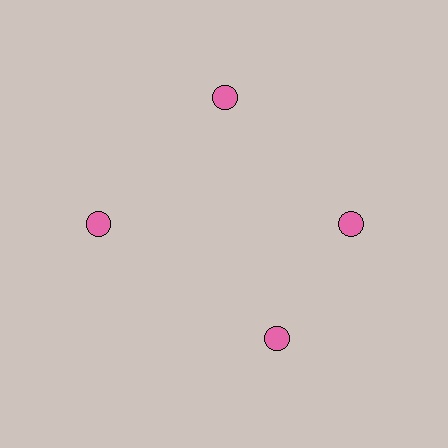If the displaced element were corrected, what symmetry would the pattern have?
It would have 4-fold rotational symmetry — the pattern would map onto itself every 90 degrees.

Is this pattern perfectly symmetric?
No. The 4 pink circles are arranged in a ring, but one element near the 6 o'clock position is rotated out of alignment along the ring, breaking the 4-fold rotational symmetry.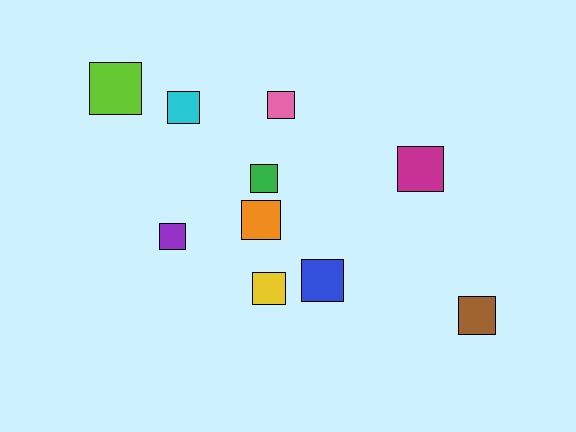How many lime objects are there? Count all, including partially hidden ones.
There is 1 lime object.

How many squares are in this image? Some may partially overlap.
There are 10 squares.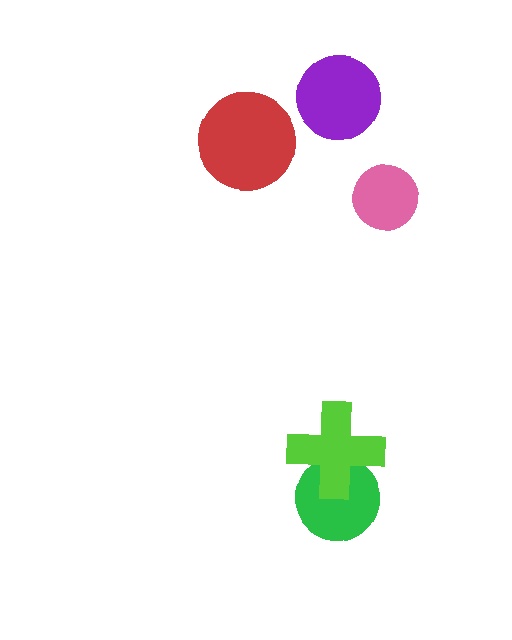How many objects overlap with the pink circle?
0 objects overlap with the pink circle.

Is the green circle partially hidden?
Yes, it is partially covered by another shape.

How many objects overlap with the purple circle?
0 objects overlap with the purple circle.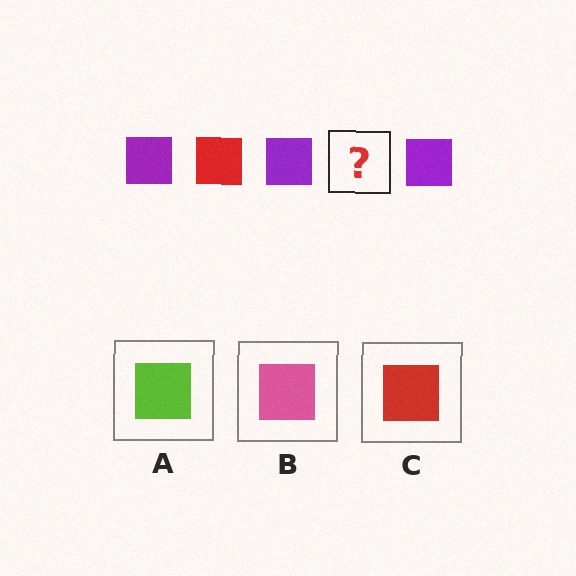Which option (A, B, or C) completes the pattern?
C.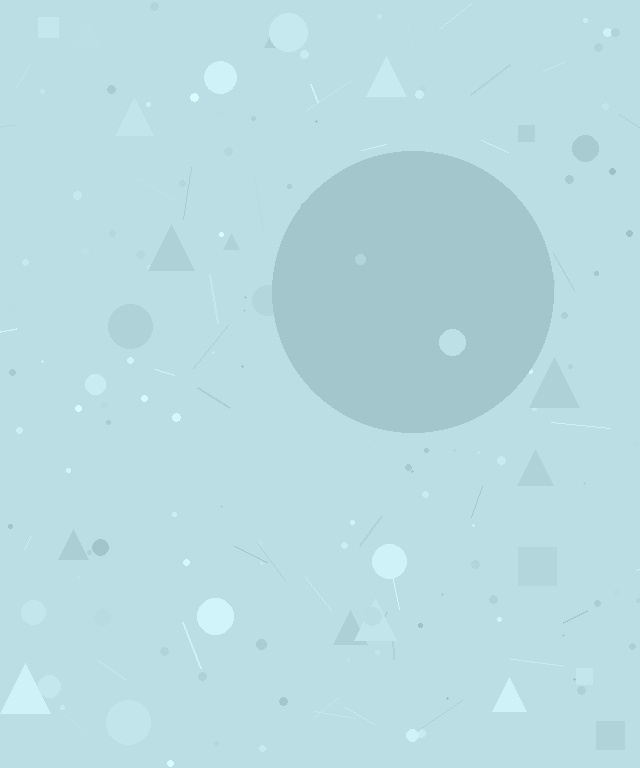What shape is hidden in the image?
A circle is hidden in the image.